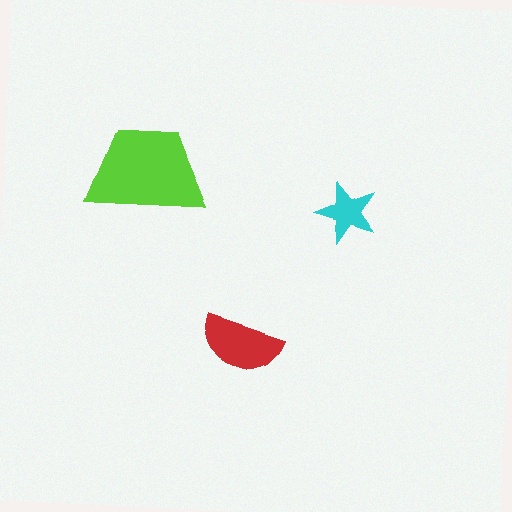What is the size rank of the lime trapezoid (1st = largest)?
1st.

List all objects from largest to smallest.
The lime trapezoid, the red semicircle, the cyan star.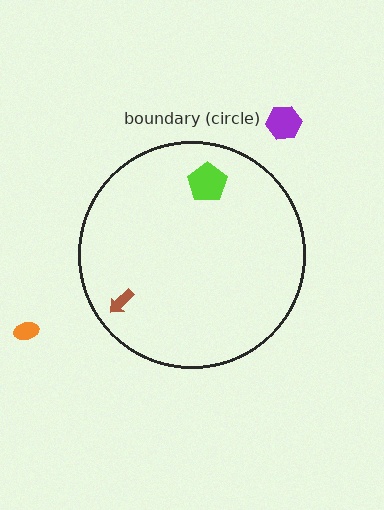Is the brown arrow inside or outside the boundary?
Inside.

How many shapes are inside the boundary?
2 inside, 2 outside.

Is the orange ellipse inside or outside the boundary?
Outside.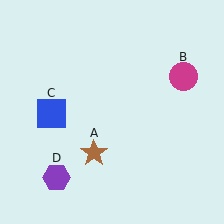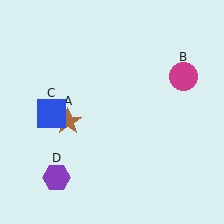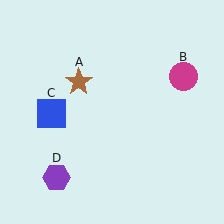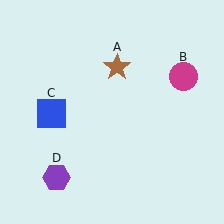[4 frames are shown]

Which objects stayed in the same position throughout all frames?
Magenta circle (object B) and blue square (object C) and purple hexagon (object D) remained stationary.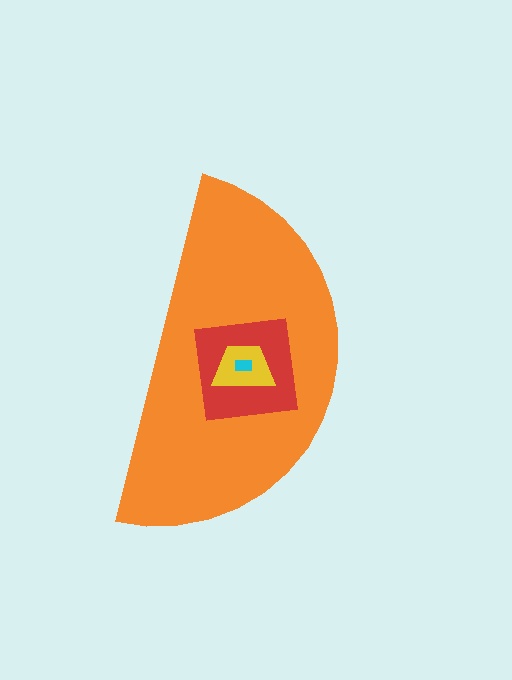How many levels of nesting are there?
4.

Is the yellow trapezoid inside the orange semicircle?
Yes.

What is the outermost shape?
The orange semicircle.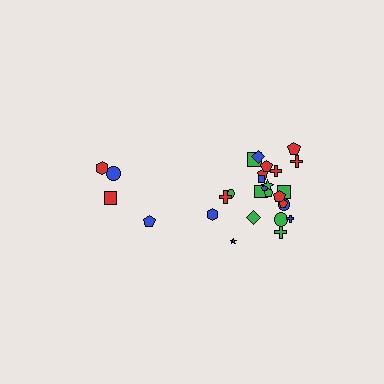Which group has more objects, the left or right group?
The right group.